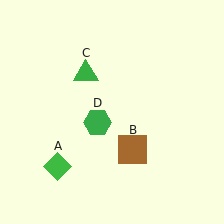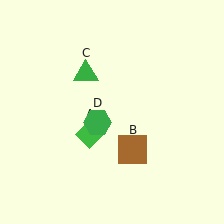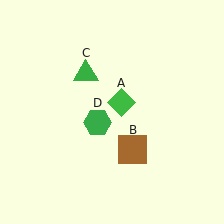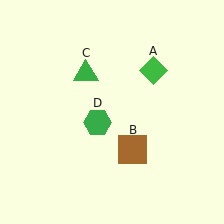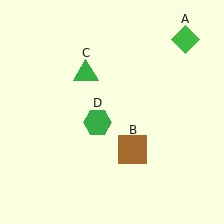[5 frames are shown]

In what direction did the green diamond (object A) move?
The green diamond (object A) moved up and to the right.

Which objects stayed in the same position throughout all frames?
Brown square (object B) and green triangle (object C) and green hexagon (object D) remained stationary.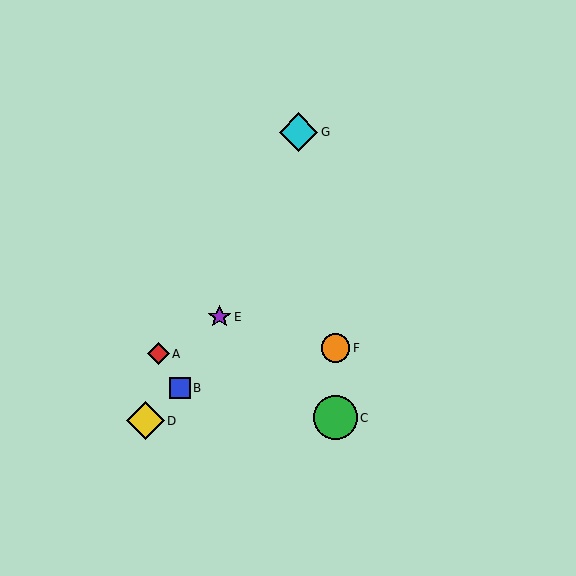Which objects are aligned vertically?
Objects C, F are aligned vertically.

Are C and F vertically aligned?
Yes, both are at x≈335.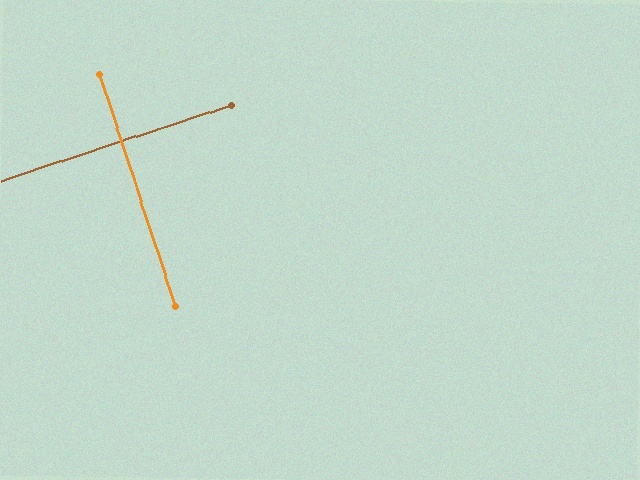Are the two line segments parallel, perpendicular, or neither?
Perpendicular — they meet at approximately 90°.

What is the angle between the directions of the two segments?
Approximately 90 degrees.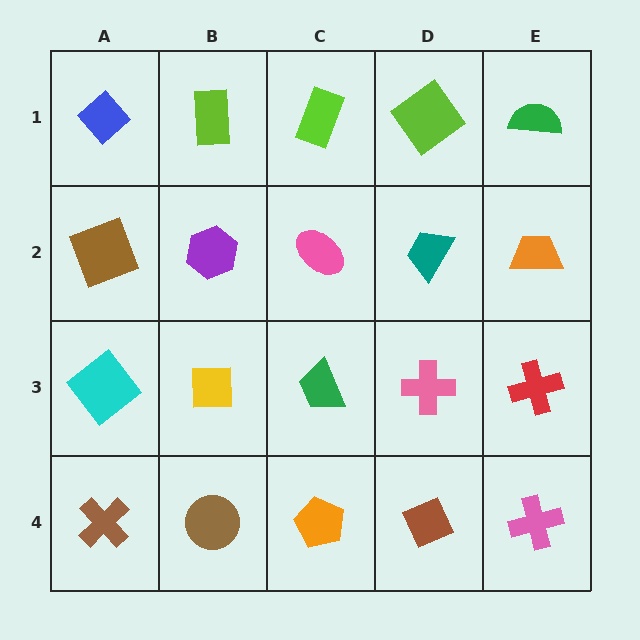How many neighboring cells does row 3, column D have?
4.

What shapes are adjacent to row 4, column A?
A cyan diamond (row 3, column A), a brown circle (row 4, column B).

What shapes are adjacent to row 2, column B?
A lime rectangle (row 1, column B), a yellow square (row 3, column B), a brown square (row 2, column A), a pink ellipse (row 2, column C).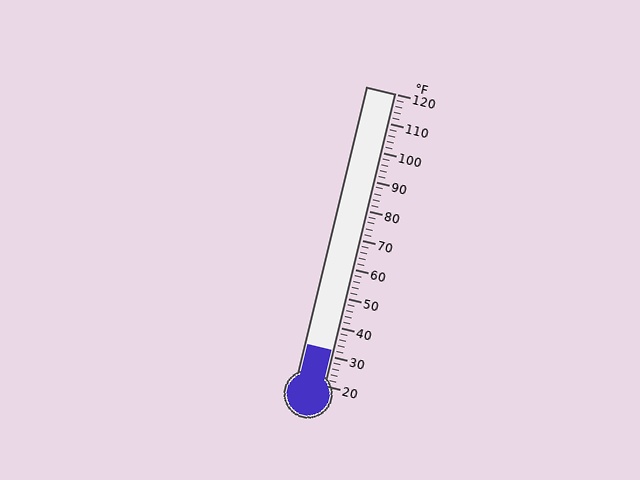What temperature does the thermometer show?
The thermometer shows approximately 32°F.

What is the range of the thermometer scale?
The thermometer scale ranges from 20°F to 120°F.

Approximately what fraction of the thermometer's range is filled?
The thermometer is filled to approximately 10% of its range.